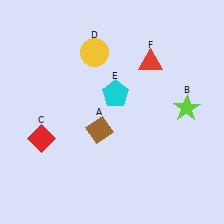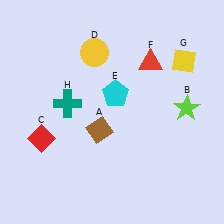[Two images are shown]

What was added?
A yellow diamond (G), a teal cross (H) were added in Image 2.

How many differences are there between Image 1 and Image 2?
There are 2 differences between the two images.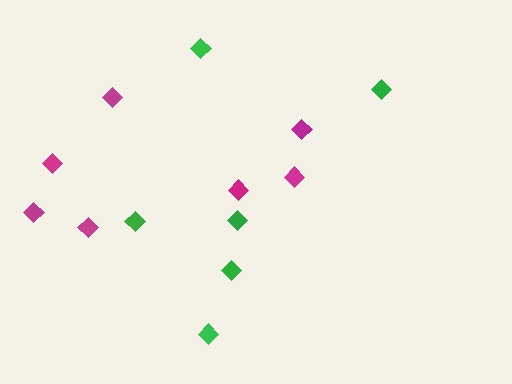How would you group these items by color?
There are 2 groups: one group of magenta diamonds (7) and one group of green diamonds (6).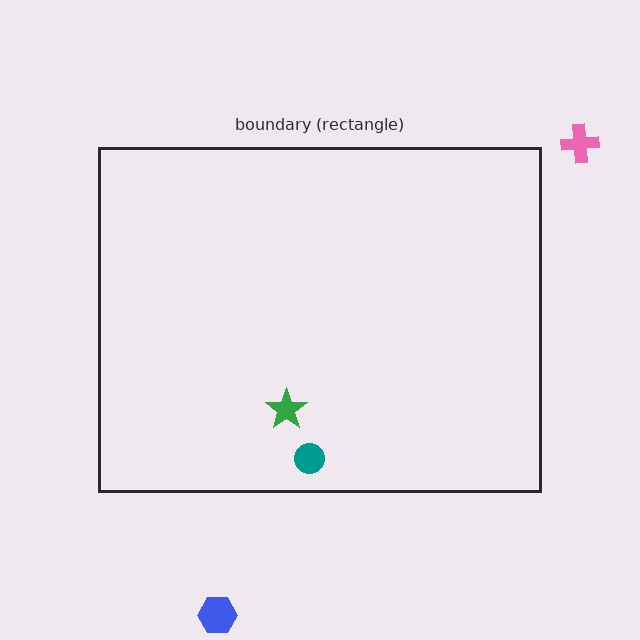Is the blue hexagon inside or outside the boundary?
Outside.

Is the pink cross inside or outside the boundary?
Outside.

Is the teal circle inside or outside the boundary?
Inside.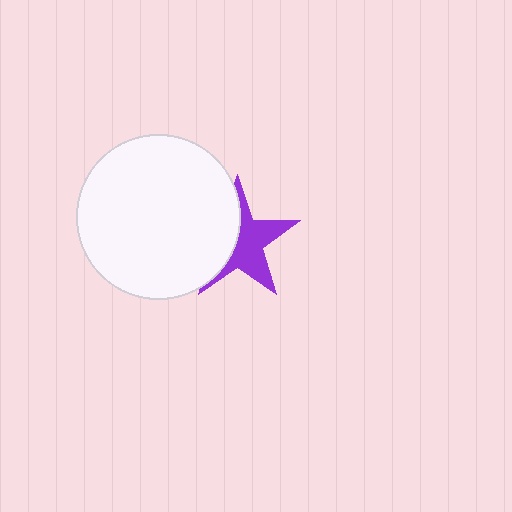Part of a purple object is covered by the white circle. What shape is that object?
It is a star.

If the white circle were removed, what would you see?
You would see the complete purple star.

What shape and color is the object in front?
The object in front is a white circle.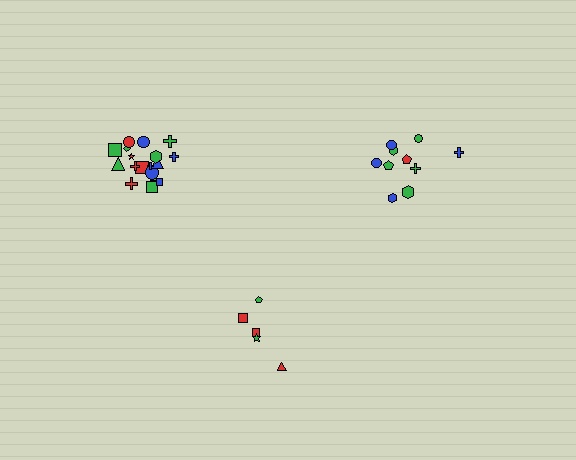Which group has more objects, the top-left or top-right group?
The top-left group.